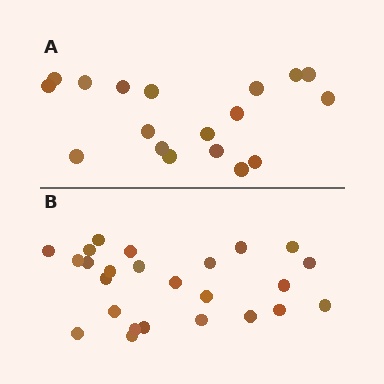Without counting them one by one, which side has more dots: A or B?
Region B (the bottom region) has more dots.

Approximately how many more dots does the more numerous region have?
Region B has roughly 8 or so more dots than region A.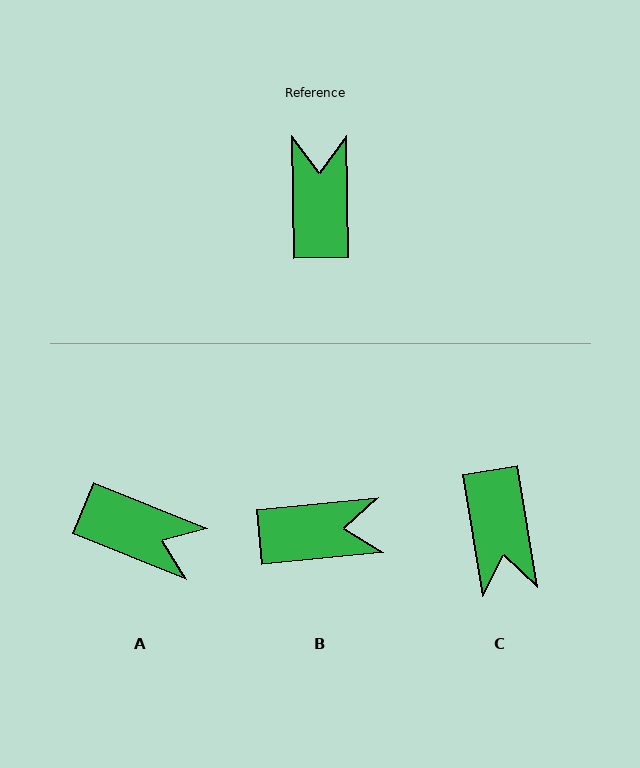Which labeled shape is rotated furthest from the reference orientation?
C, about 171 degrees away.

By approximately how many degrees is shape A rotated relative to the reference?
Approximately 113 degrees clockwise.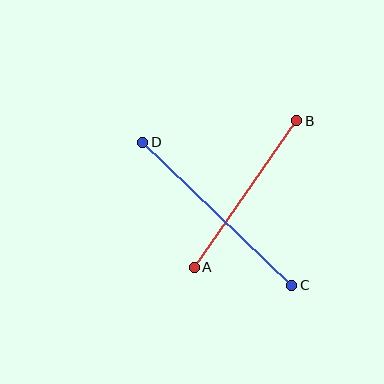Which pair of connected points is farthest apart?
Points C and D are farthest apart.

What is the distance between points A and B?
The distance is approximately 179 pixels.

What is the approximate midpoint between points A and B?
The midpoint is at approximately (245, 194) pixels.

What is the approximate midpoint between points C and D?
The midpoint is at approximately (217, 214) pixels.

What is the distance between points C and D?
The distance is approximately 206 pixels.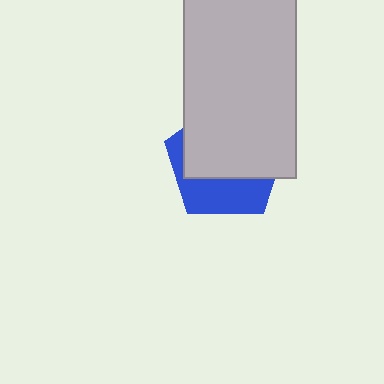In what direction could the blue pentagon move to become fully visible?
The blue pentagon could move down. That would shift it out from behind the light gray rectangle entirely.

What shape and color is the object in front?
The object in front is a light gray rectangle.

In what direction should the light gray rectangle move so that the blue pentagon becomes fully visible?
The light gray rectangle should move up. That is the shortest direction to clear the overlap and leave the blue pentagon fully visible.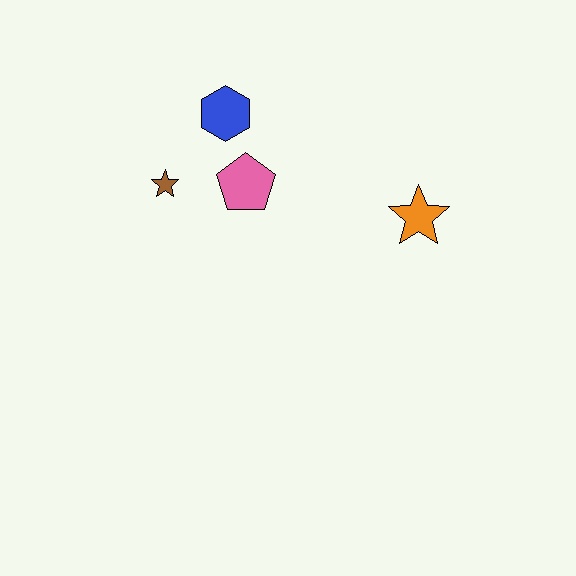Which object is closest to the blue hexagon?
The pink pentagon is closest to the blue hexagon.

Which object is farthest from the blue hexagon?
The orange star is farthest from the blue hexagon.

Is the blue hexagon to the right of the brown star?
Yes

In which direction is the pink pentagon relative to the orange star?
The pink pentagon is to the left of the orange star.